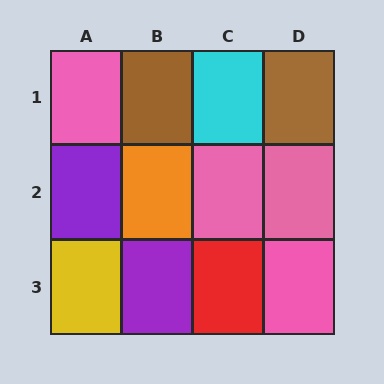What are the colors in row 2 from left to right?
Purple, orange, pink, pink.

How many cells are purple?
2 cells are purple.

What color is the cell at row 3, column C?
Red.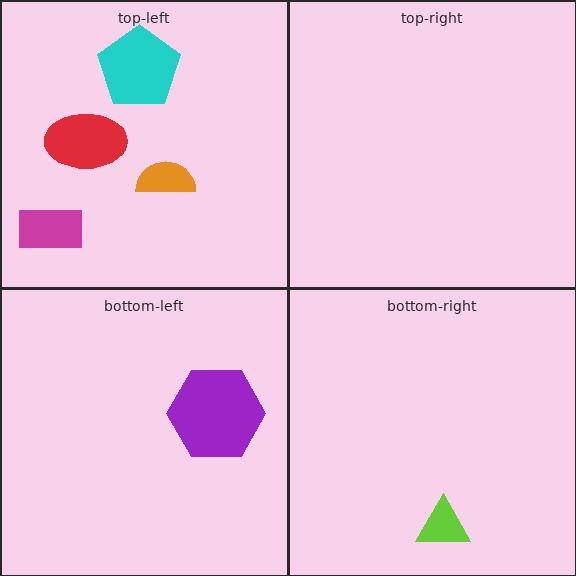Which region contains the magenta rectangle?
The top-left region.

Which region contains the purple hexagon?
The bottom-left region.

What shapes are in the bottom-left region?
The purple hexagon.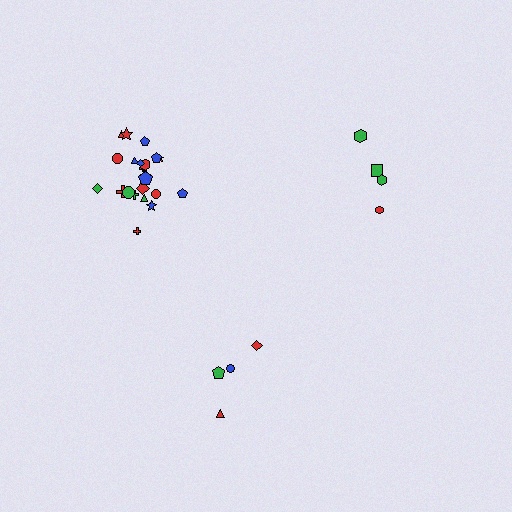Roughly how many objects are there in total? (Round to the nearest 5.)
Roughly 30 objects in total.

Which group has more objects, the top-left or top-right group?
The top-left group.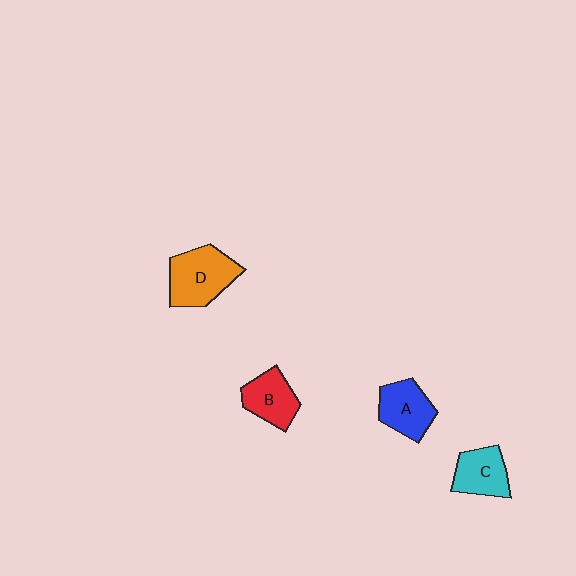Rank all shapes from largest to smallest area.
From largest to smallest: D (orange), A (blue), B (red), C (cyan).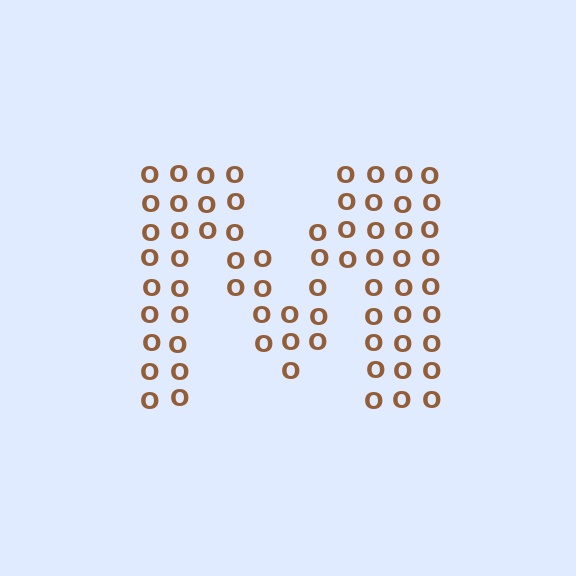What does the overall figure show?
The overall figure shows the letter M.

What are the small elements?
The small elements are letter O's.